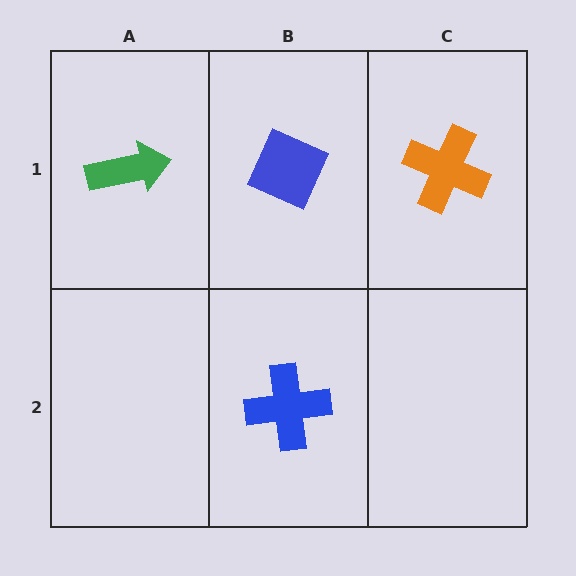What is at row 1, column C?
An orange cross.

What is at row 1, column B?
A blue diamond.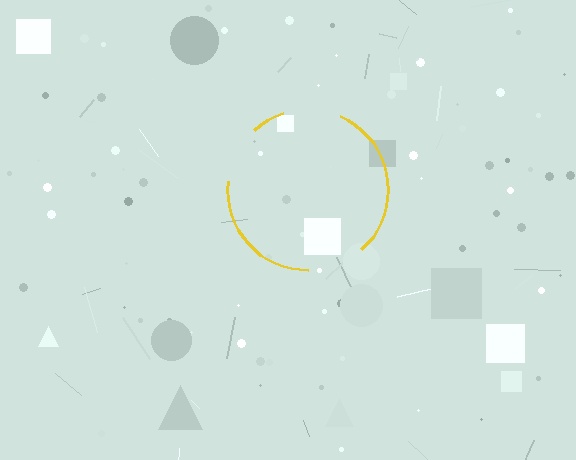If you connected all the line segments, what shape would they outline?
They would outline a circle.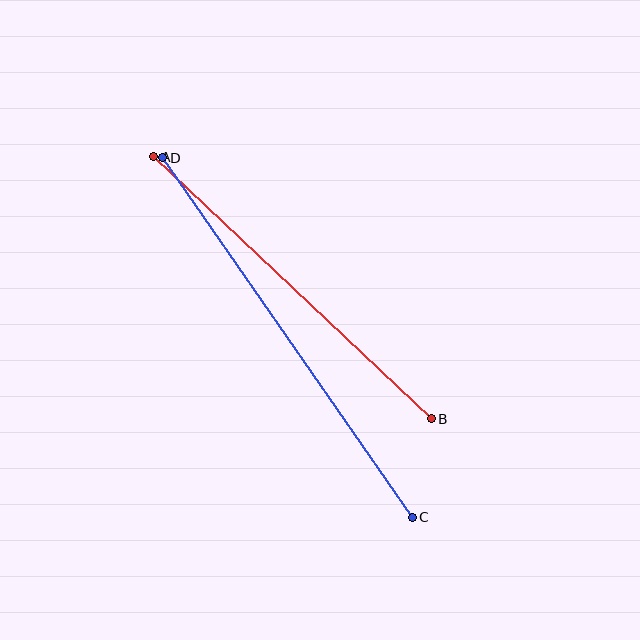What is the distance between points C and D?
The distance is approximately 437 pixels.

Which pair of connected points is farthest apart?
Points C and D are farthest apart.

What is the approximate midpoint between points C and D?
The midpoint is at approximately (288, 337) pixels.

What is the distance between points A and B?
The distance is approximately 382 pixels.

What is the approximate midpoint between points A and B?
The midpoint is at approximately (292, 288) pixels.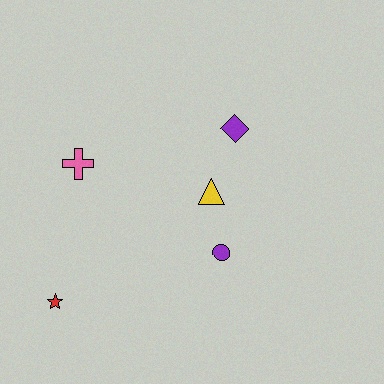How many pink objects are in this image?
There is 1 pink object.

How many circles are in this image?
There is 1 circle.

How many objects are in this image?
There are 5 objects.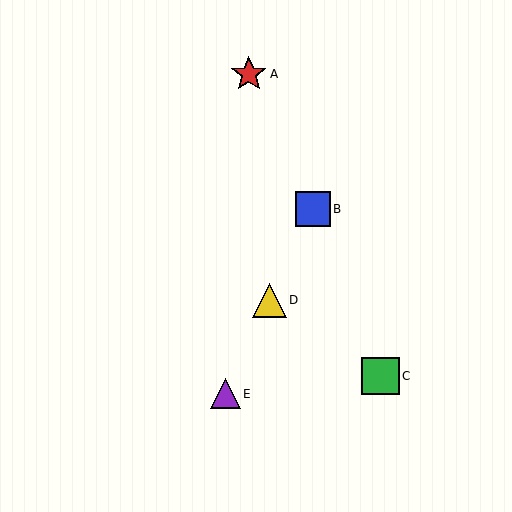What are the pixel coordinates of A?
Object A is at (249, 74).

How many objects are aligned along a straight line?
3 objects (B, D, E) are aligned along a straight line.